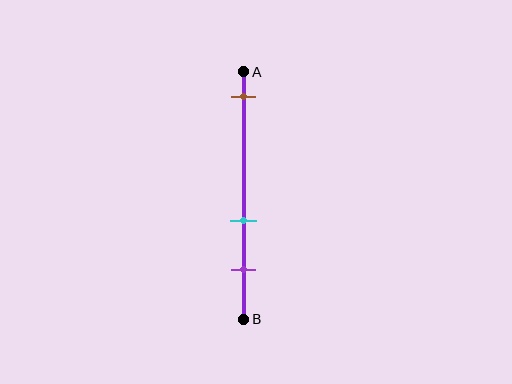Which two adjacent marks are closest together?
The cyan and purple marks are the closest adjacent pair.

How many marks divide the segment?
There are 3 marks dividing the segment.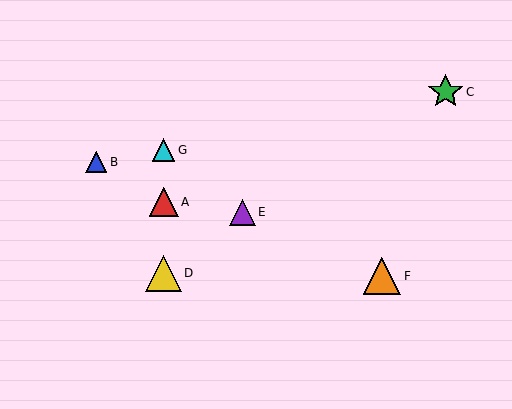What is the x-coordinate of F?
Object F is at x≈382.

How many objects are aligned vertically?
3 objects (A, D, G) are aligned vertically.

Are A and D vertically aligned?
Yes, both are at x≈164.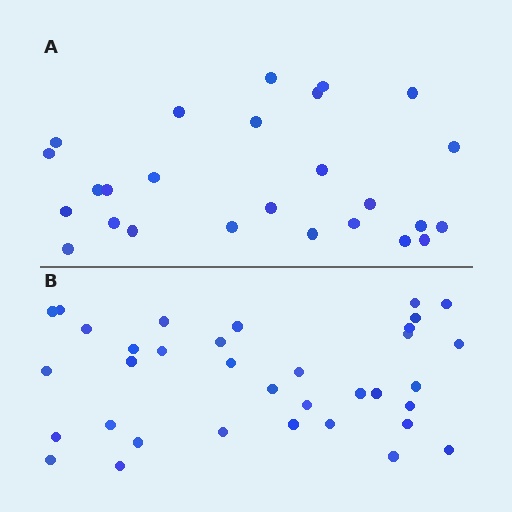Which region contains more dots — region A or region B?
Region B (the bottom region) has more dots.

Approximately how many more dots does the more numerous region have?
Region B has roughly 8 or so more dots than region A.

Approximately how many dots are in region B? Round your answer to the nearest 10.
About 40 dots. (The exact count is 35, which rounds to 40.)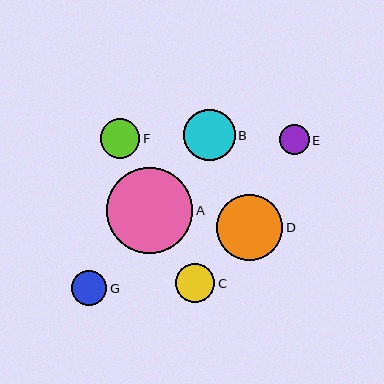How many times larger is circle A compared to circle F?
Circle A is approximately 2.2 times the size of circle F.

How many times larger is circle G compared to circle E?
Circle G is approximately 1.2 times the size of circle E.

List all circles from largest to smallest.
From largest to smallest: A, D, B, F, C, G, E.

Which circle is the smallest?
Circle E is the smallest with a size of approximately 30 pixels.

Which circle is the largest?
Circle A is the largest with a size of approximately 86 pixels.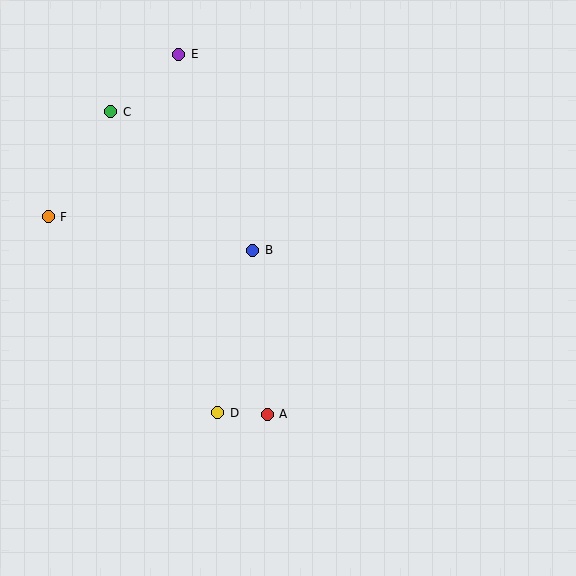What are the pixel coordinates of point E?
Point E is at (179, 54).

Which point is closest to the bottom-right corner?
Point A is closest to the bottom-right corner.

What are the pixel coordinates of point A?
Point A is at (267, 414).